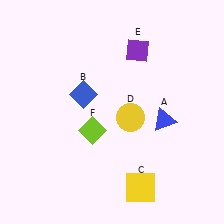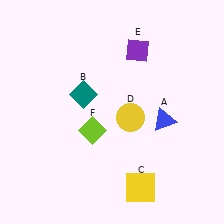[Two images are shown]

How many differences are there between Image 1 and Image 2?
There is 1 difference between the two images.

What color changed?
The diamond (B) changed from blue in Image 1 to teal in Image 2.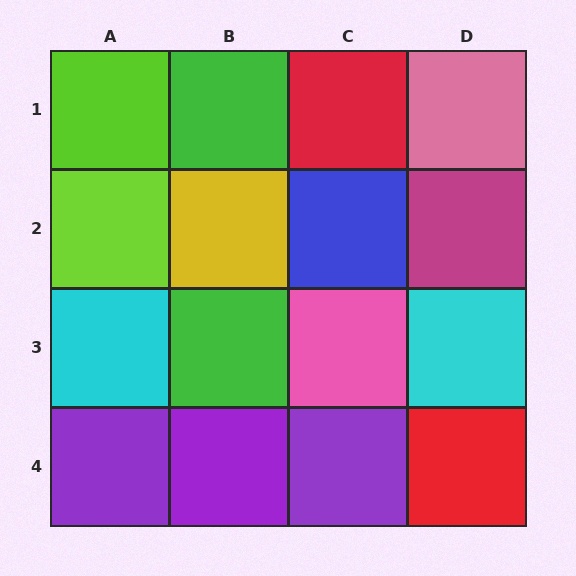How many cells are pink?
2 cells are pink.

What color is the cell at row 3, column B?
Green.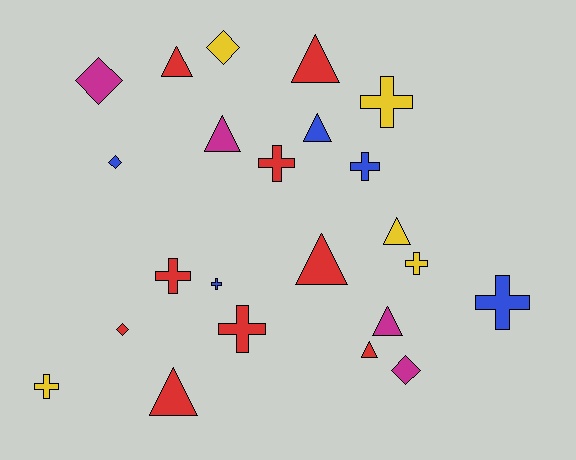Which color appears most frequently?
Red, with 9 objects.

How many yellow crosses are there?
There are 3 yellow crosses.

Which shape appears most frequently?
Cross, with 9 objects.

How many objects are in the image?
There are 23 objects.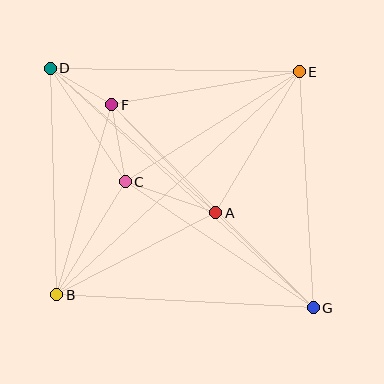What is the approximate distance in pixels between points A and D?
The distance between A and D is approximately 220 pixels.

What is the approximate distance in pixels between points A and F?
The distance between A and F is approximately 150 pixels.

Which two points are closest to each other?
Points D and F are closest to each other.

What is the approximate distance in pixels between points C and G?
The distance between C and G is approximately 227 pixels.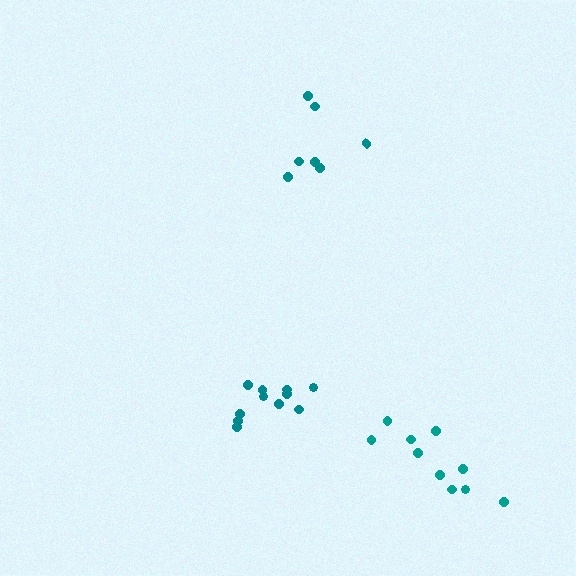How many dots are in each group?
Group 1: 10 dots, Group 2: 7 dots, Group 3: 11 dots (28 total).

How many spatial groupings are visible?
There are 3 spatial groupings.